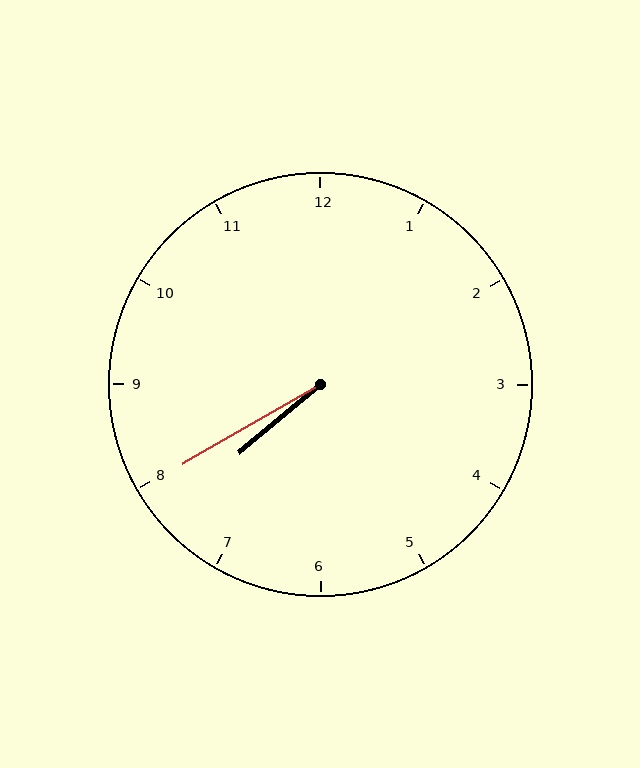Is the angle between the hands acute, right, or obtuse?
It is acute.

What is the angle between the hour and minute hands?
Approximately 10 degrees.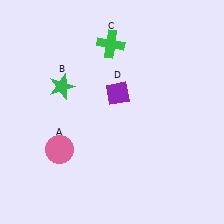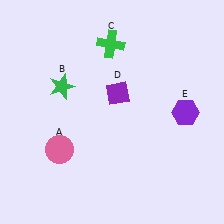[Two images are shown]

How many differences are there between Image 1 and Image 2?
There is 1 difference between the two images.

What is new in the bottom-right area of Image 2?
A purple hexagon (E) was added in the bottom-right area of Image 2.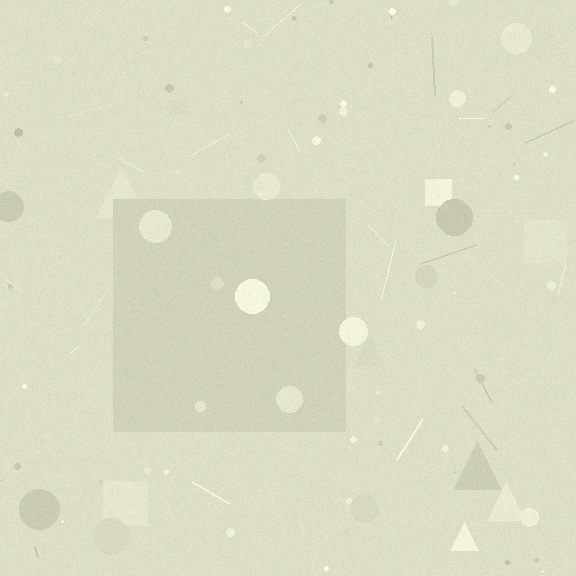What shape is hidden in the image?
A square is hidden in the image.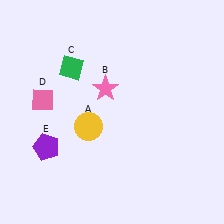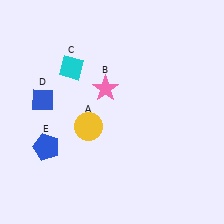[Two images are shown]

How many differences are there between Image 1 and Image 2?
There are 3 differences between the two images.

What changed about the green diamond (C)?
In Image 1, C is green. In Image 2, it changed to cyan.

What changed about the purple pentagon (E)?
In Image 1, E is purple. In Image 2, it changed to blue.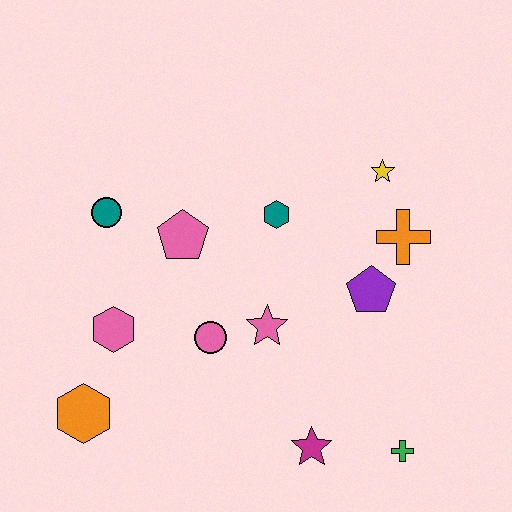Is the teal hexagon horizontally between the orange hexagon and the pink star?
No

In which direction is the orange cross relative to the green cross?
The orange cross is above the green cross.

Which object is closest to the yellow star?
The orange cross is closest to the yellow star.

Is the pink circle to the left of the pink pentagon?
No